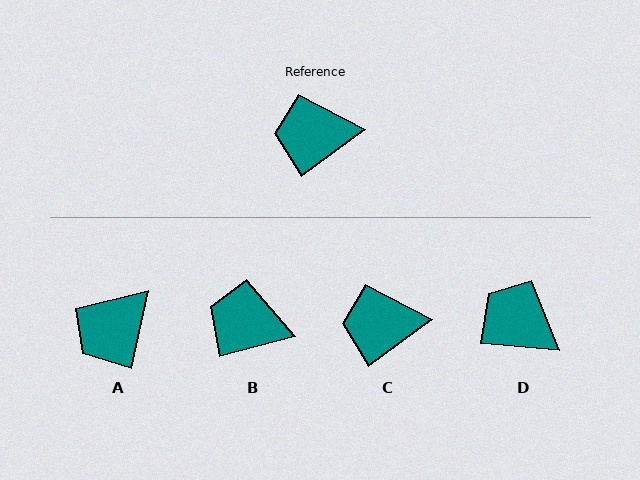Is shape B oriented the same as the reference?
No, it is off by about 21 degrees.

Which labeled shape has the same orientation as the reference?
C.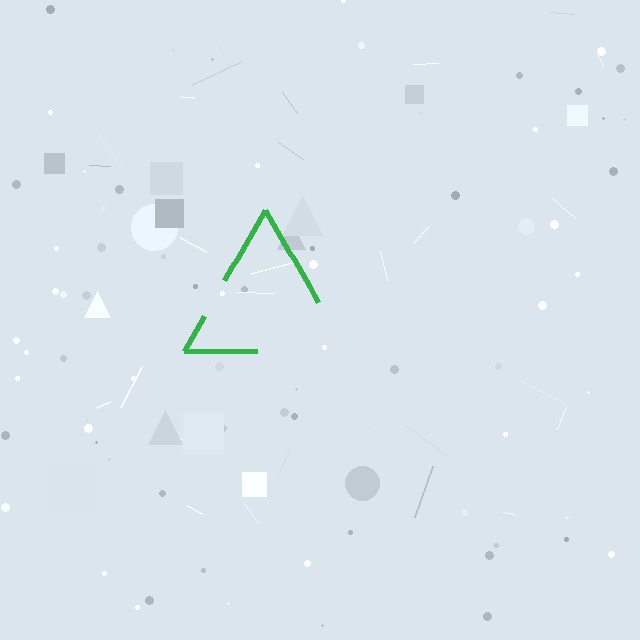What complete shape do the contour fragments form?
The contour fragments form a triangle.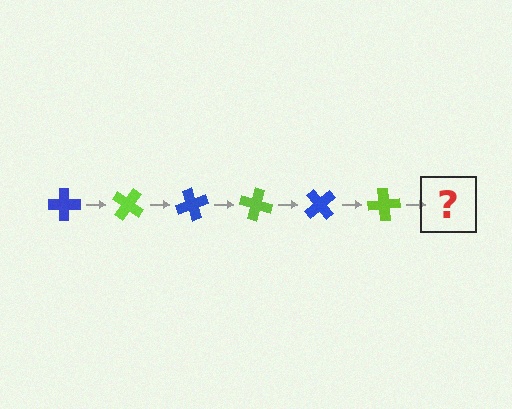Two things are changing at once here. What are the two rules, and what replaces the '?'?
The two rules are that it rotates 35 degrees each step and the color cycles through blue and lime. The '?' should be a blue cross, rotated 210 degrees from the start.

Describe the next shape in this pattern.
It should be a blue cross, rotated 210 degrees from the start.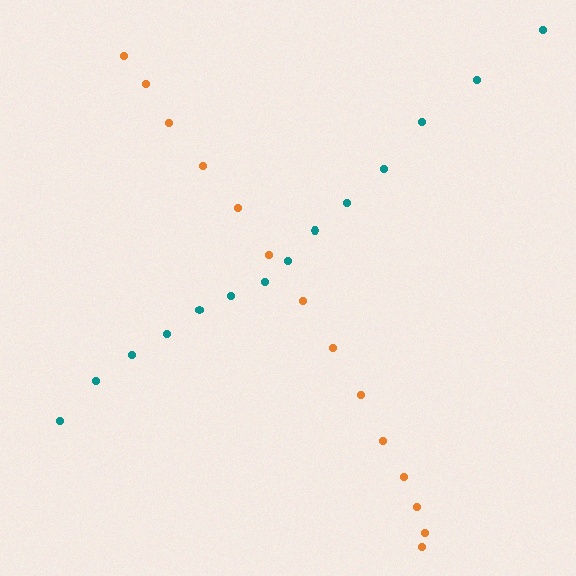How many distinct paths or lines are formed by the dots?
There are 2 distinct paths.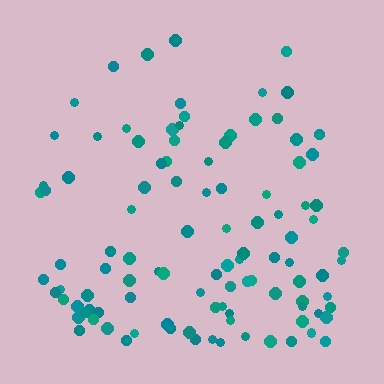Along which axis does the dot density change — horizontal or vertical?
Vertical.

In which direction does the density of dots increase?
From top to bottom, with the bottom side densest.